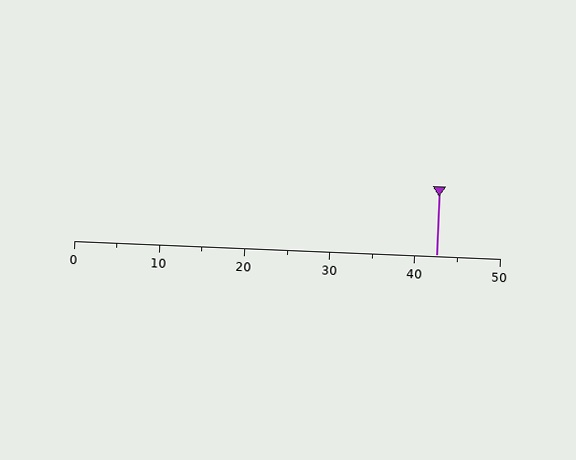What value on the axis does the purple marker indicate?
The marker indicates approximately 42.5.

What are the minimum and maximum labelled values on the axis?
The axis runs from 0 to 50.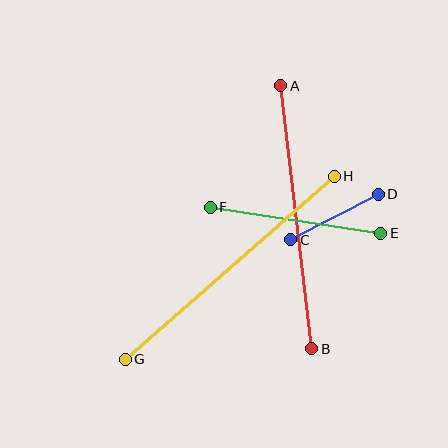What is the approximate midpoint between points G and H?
The midpoint is at approximately (230, 268) pixels.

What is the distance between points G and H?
The distance is approximately 278 pixels.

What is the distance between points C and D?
The distance is approximately 98 pixels.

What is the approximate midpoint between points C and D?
The midpoint is at approximately (335, 217) pixels.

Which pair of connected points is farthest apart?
Points G and H are farthest apart.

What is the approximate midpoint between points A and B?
The midpoint is at approximately (296, 217) pixels.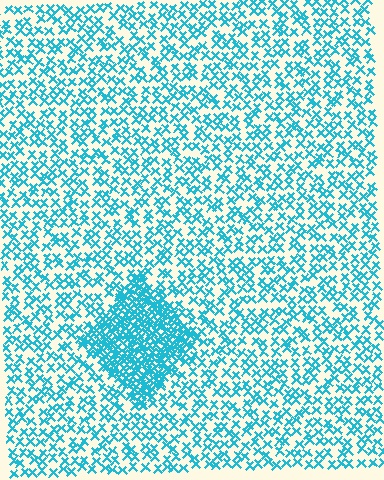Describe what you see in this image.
The image contains small cyan elements arranged at two different densities. A diamond-shaped region is visible where the elements are more densely packed than the surrounding area.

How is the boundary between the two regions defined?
The boundary is defined by a change in element density (approximately 2.6x ratio). All elements are the same color, size, and shape.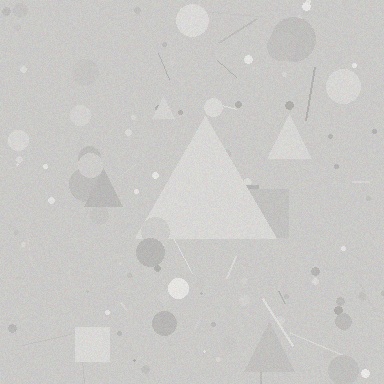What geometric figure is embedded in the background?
A triangle is embedded in the background.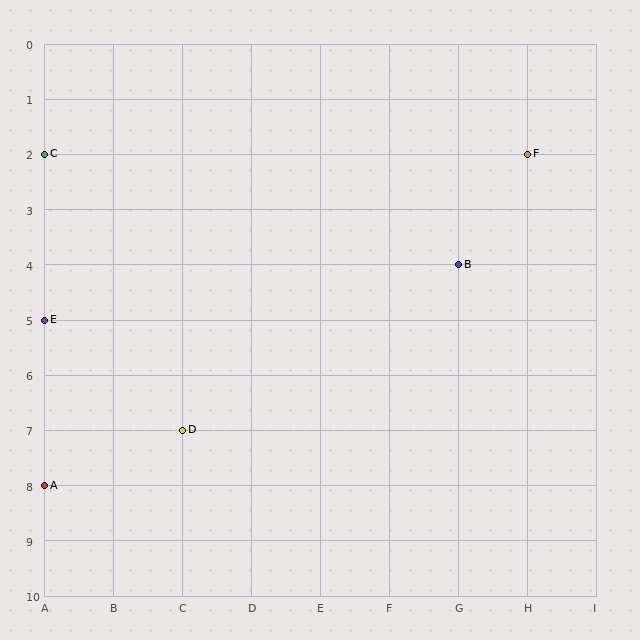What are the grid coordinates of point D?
Point D is at grid coordinates (C, 7).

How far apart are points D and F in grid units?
Points D and F are 5 columns and 5 rows apart (about 7.1 grid units diagonally).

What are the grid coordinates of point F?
Point F is at grid coordinates (H, 2).